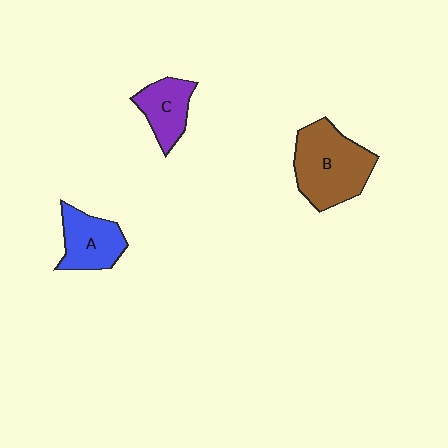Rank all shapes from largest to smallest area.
From largest to smallest: B (brown), A (blue), C (purple).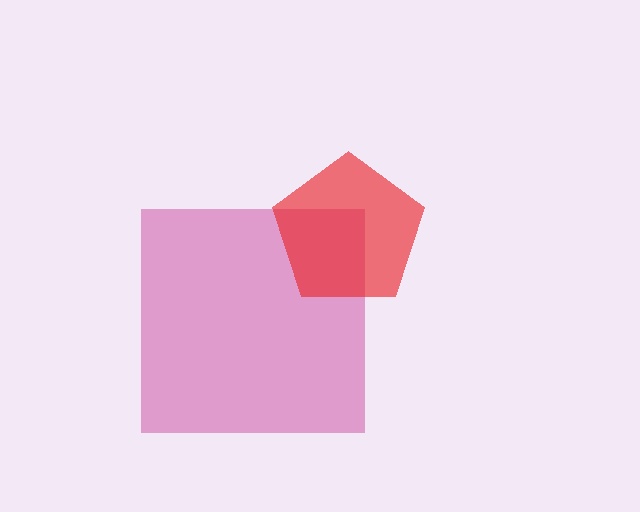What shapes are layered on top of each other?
The layered shapes are: a magenta square, a red pentagon.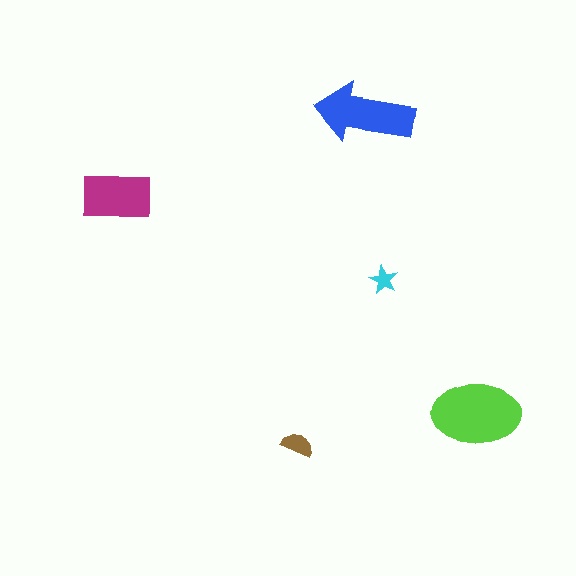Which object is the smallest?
The cyan star.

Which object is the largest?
The lime ellipse.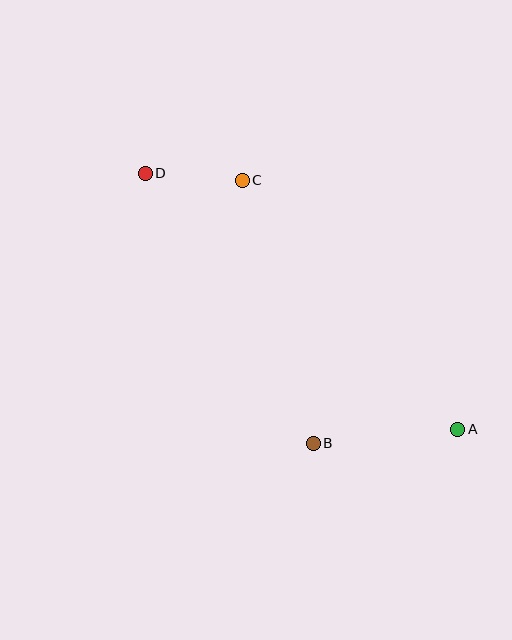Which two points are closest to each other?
Points C and D are closest to each other.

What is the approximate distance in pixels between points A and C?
The distance between A and C is approximately 329 pixels.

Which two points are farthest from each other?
Points A and D are farthest from each other.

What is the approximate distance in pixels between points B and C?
The distance between B and C is approximately 272 pixels.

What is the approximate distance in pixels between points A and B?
The distance between A and B is approximately 145 pixels.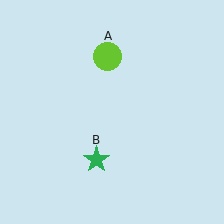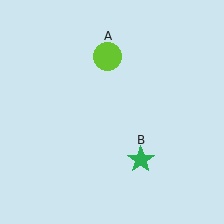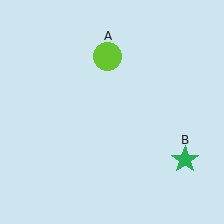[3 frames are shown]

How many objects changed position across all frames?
1 object changed position: green star (object B).